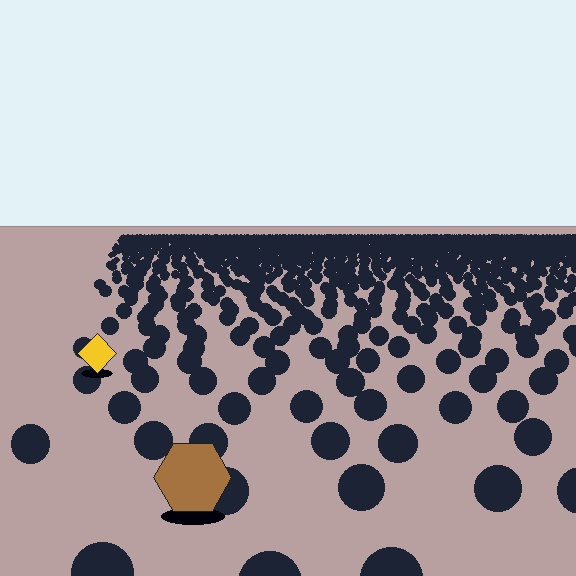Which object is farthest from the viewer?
The yellow diamond is farthest from the viewer. It appears smaller and the ground texture around it is denser.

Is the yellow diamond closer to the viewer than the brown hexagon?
No. The brown hexagon is closer — you can tell from the texture gradient: the ground texture is coarser near it.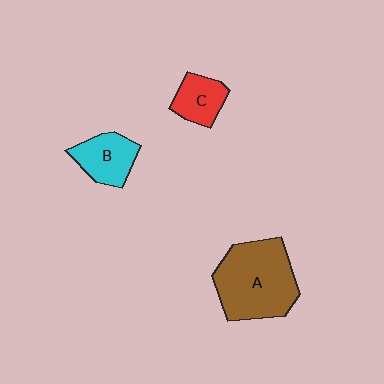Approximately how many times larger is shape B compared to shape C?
Approximately 1.2 times.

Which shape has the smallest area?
Shape C (red).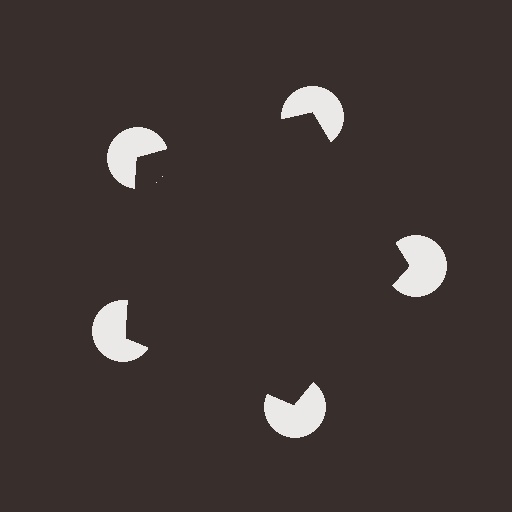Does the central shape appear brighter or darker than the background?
It typically appears slightly darker than the background, even though no actual brightness change is drawn.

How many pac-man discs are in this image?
There are 5 — one at each vertex of the illusory pentagon.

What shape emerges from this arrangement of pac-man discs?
An illusory pentagon — its edges are inferred from the aligned wedge cuts in the pac-man discs, not physically drawn.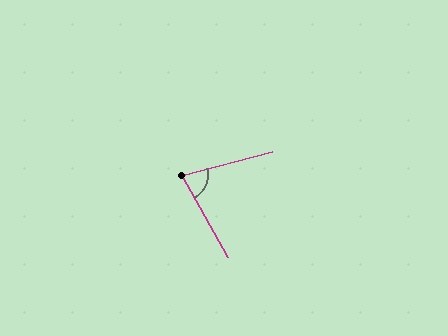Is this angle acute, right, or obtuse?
It is acute.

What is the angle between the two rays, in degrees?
Approximately 76 degrees.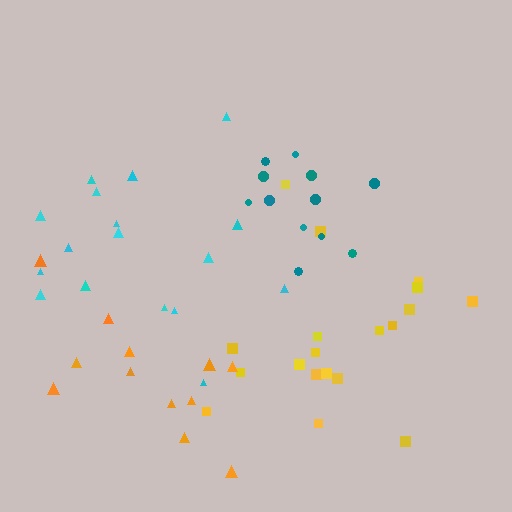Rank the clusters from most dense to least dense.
teal, yellow, orange, cyan.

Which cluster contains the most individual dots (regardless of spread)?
Yellow (19).